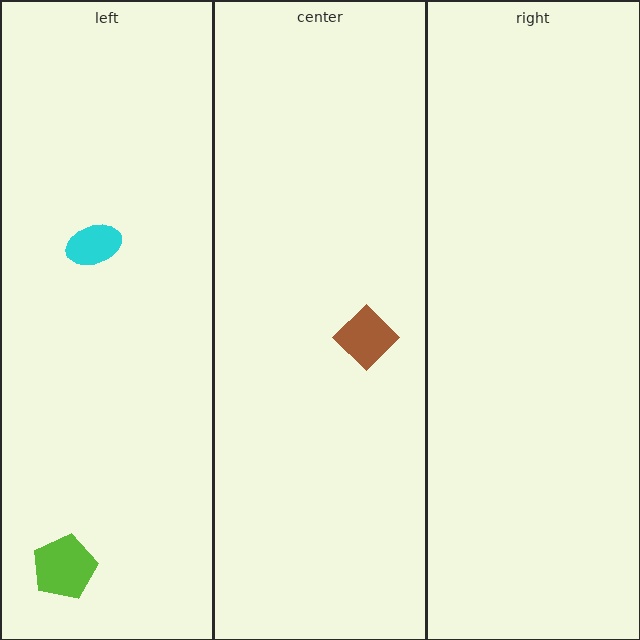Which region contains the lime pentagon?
The left region.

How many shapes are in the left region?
2.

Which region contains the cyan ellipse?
The left region.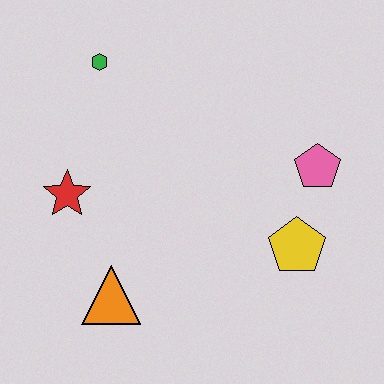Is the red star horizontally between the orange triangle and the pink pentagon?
No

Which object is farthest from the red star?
The pink pentagon is farthest from the red star.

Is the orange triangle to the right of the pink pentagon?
No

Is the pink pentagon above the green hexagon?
No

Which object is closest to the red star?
The orange triangle is closest to the red star.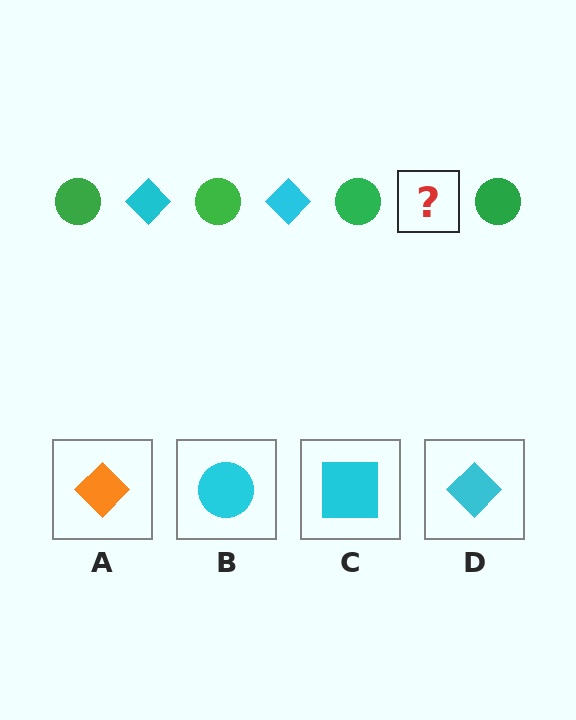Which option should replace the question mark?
Option D.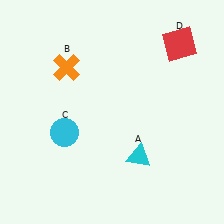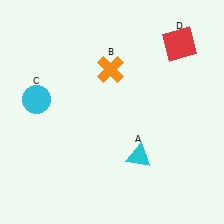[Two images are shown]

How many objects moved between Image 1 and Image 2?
2 objects moved between the two images.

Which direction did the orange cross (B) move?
The orange cross (B) moved right.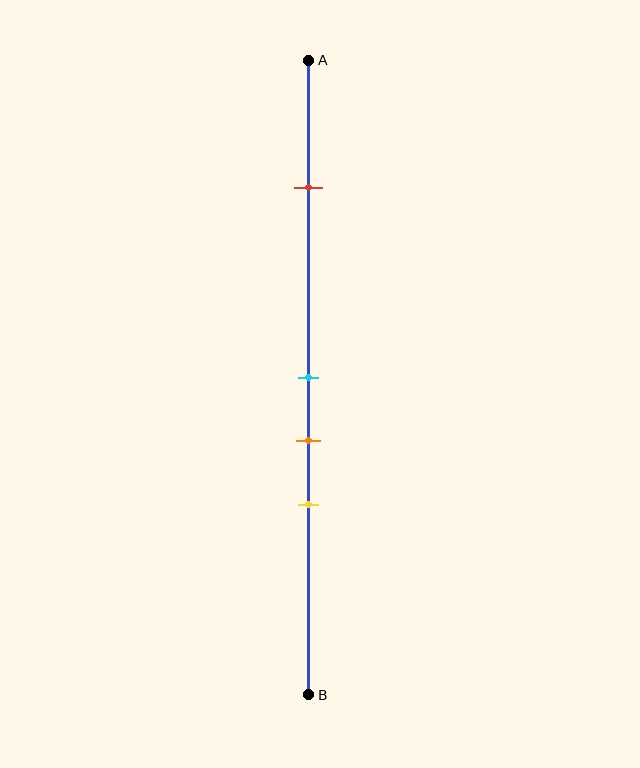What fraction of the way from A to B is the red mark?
The red mark is approximately 20% (0.2) of the way from A to B.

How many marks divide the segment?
There are 4 marks dividing the segment.